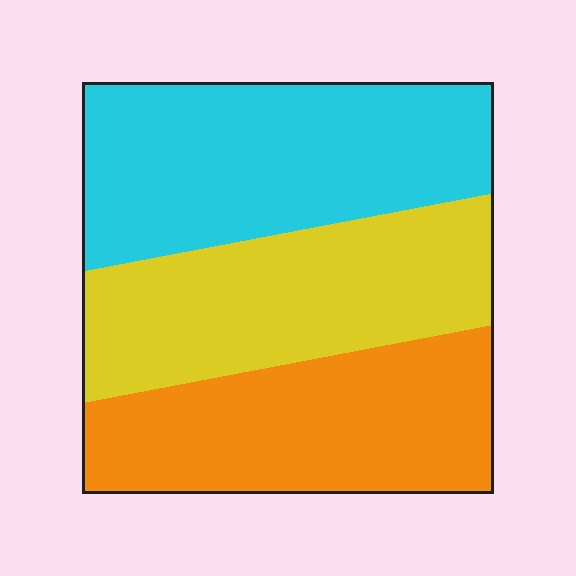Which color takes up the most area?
Cyan, at roughly 35%.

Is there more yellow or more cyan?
Cyan.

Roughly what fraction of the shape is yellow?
Yellow takes up about one third (1/3) of the shape.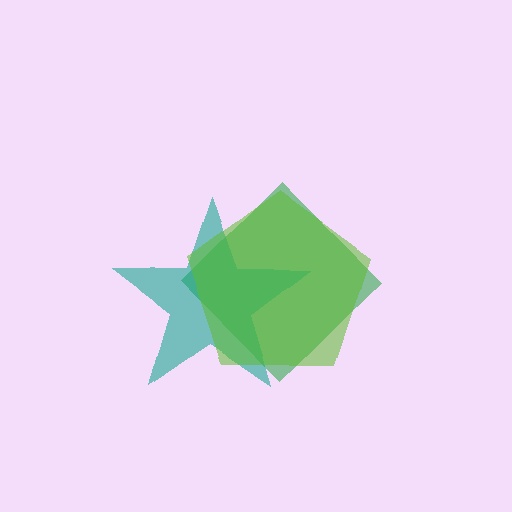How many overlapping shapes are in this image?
There are 3 overlapping shapes in the image.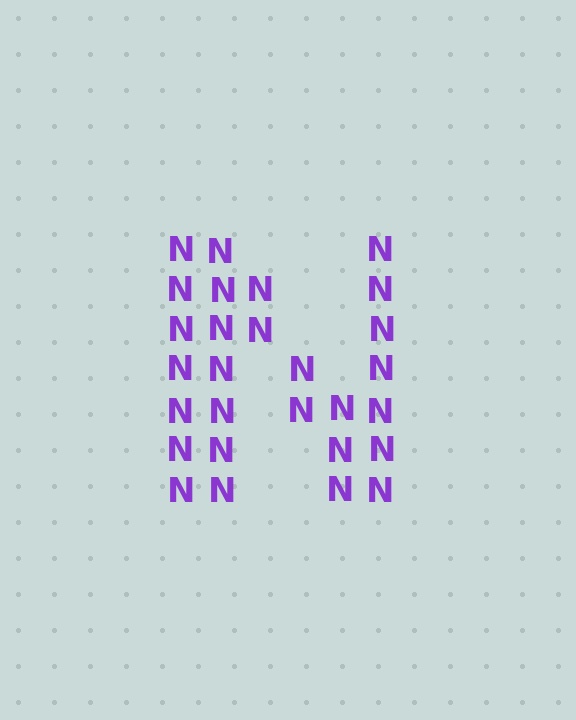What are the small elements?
The small elements are letter N's.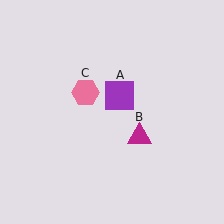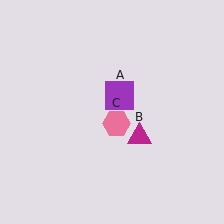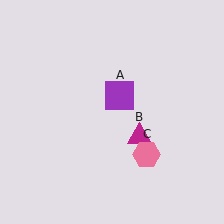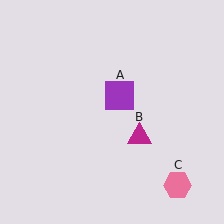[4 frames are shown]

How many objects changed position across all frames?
1 object changed position: pink hexagon (object C).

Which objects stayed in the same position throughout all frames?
Purple square (object A) and magenta triangle (object B) remained stationary.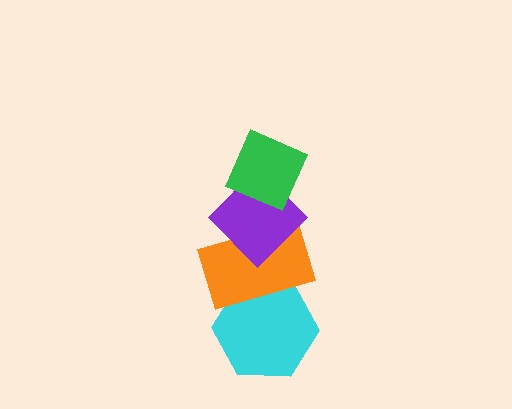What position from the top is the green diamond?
The green diamond is 1st from the top.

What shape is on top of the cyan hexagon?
The orange rectangle is on top of the cyan hexagon.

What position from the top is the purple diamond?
The purple diamond is 2nd from the top.